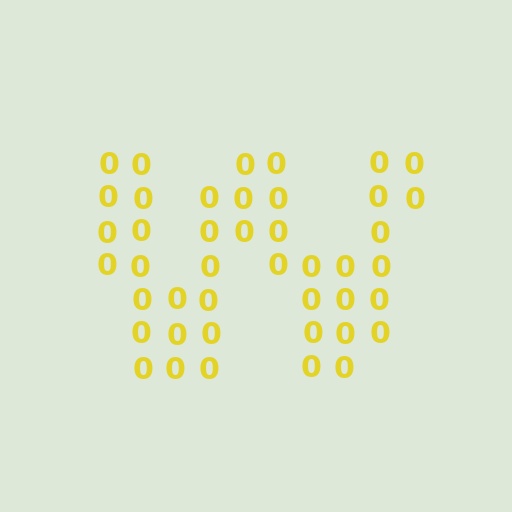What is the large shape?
The large shape is the letter W.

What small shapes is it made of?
It is made of small digit 0's.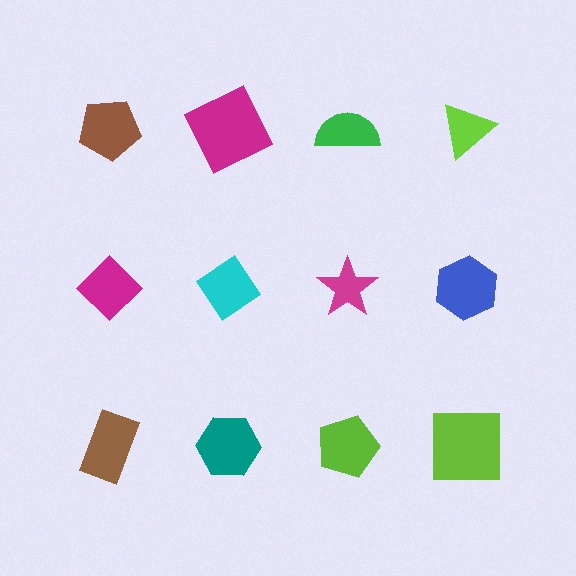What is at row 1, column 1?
A brown pentagon.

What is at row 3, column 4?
A lime square.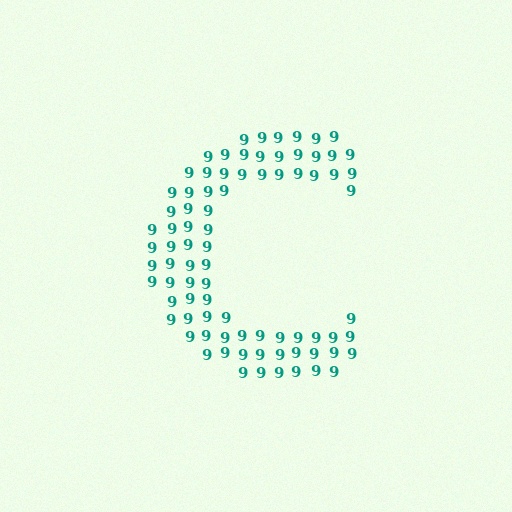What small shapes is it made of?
It is made of small digit 9's.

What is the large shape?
The large shape is the letter C.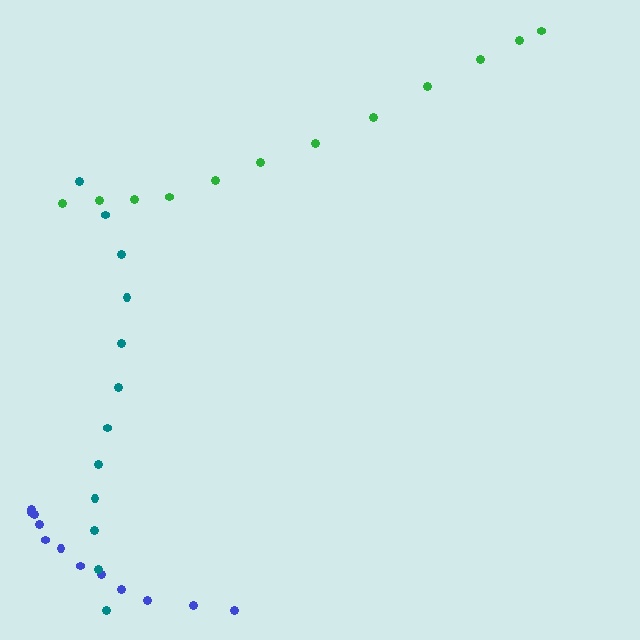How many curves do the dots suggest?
There are 3 distinct paths.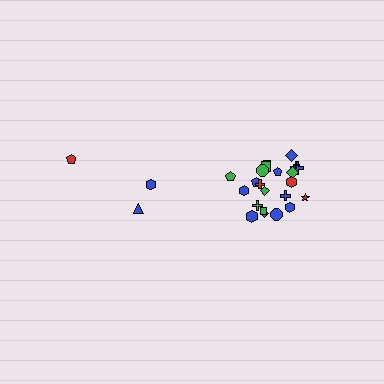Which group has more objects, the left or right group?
The right group.